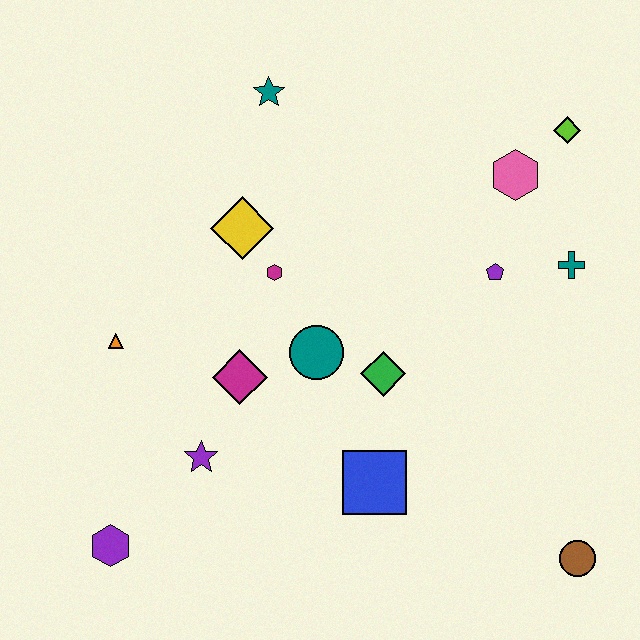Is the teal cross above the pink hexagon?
No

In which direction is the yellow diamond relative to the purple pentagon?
The yellow diamond is to the left of the purple pentagon.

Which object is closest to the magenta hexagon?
The yellow diamond is closest to the magenta hexagon.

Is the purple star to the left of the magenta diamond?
Yes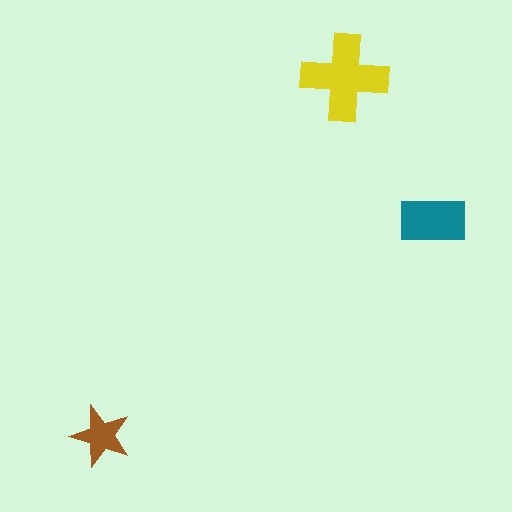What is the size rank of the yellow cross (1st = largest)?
1st.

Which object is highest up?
The yellow cross is topmost.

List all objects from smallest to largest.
The brown star, the teal rectangle, the yellow cross.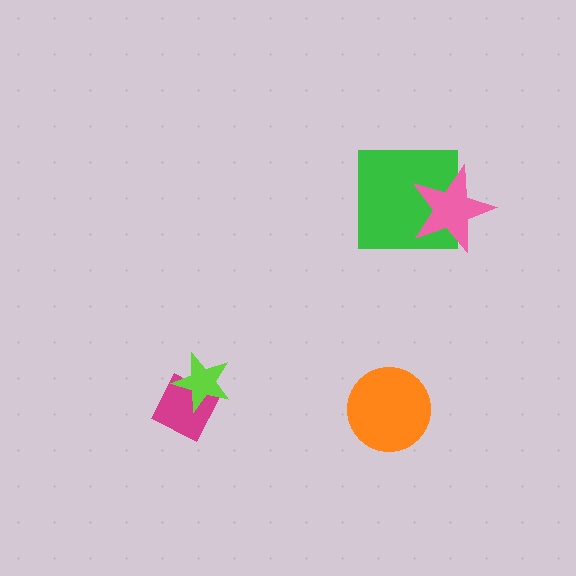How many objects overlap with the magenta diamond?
1 object overlaps with the magenta diamond.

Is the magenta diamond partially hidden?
Yes, it is partially covered by another shape.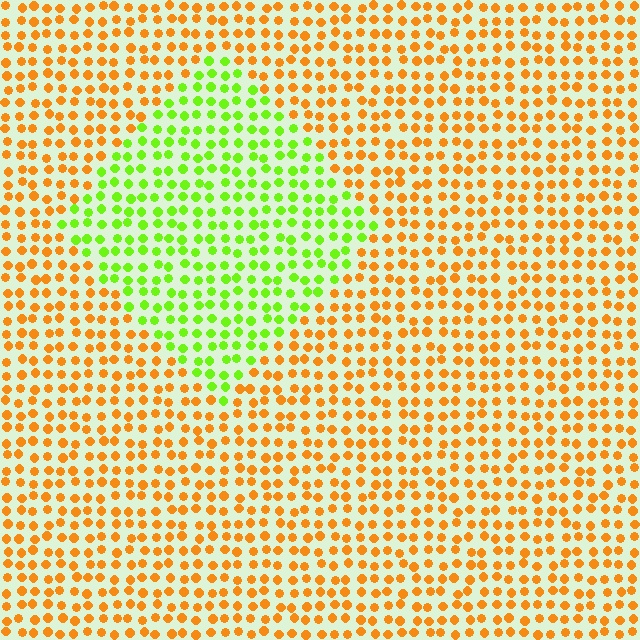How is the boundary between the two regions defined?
The boundary is defined purely by a slight shift in hue (about 65 degrees). Spacing, size, and orientation are identical on both sides.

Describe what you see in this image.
The image is filled with small orange elements in a uniform arrangement. A diamond-shaped region is visible where the elements are tinted to a slightly different hue, forming a subtle color boundary.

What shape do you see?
I see a diamond.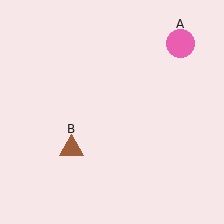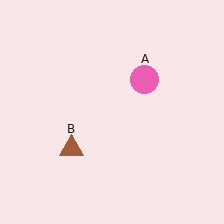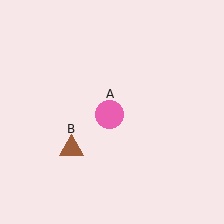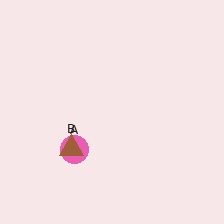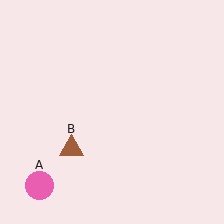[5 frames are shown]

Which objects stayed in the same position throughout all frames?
Brown triangle (object B) remained stationary.